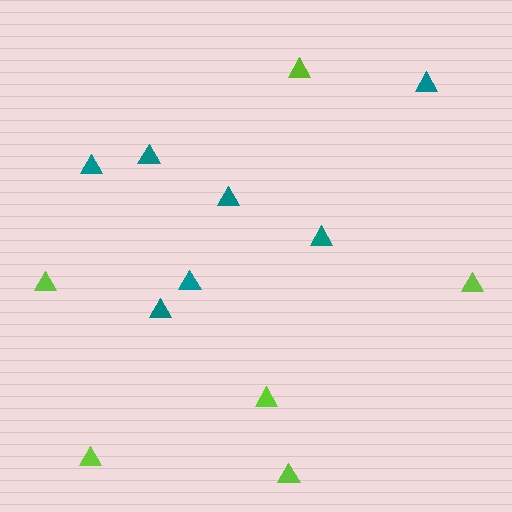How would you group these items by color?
There are 2 groups: one group of teal triangles (7) and one group of lime triangles (6).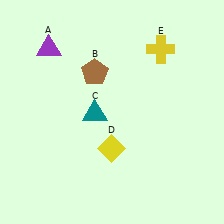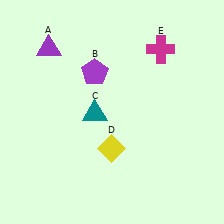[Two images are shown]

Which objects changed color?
B changed from brown to purple. E changed from yellow to magenta.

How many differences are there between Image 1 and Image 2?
There are 2 differences between the two images.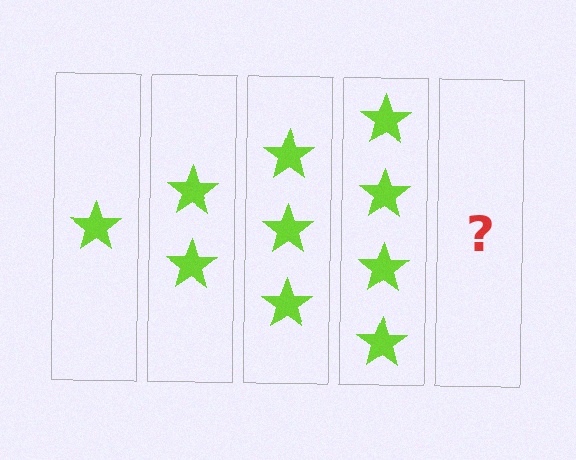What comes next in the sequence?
The next element should be 5 stars.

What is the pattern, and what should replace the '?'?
The pattern is that each step adds one more star. The '?' should be 5 stars.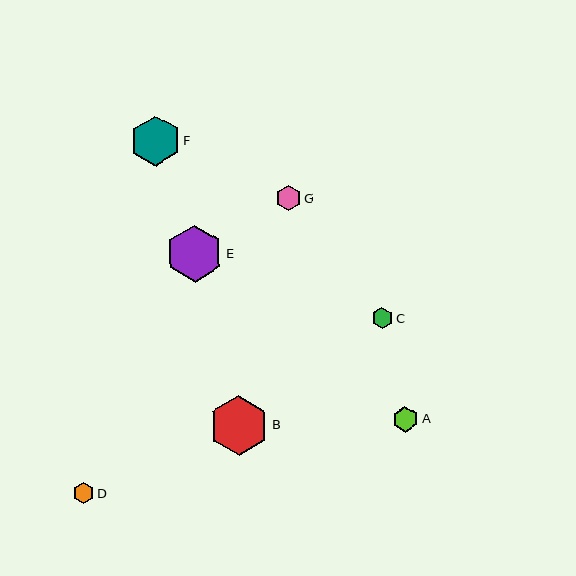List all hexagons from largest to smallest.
From largest to smallest: B, E, F, A, G, D, C.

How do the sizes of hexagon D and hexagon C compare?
Hexagon D and hexagon C are approximately the same size.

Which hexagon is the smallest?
Hexagon C is the smallest with a size of approximately 21 pixels.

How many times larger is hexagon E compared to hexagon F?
Hexagon E is approximately 1.1 times the size of hexagon F.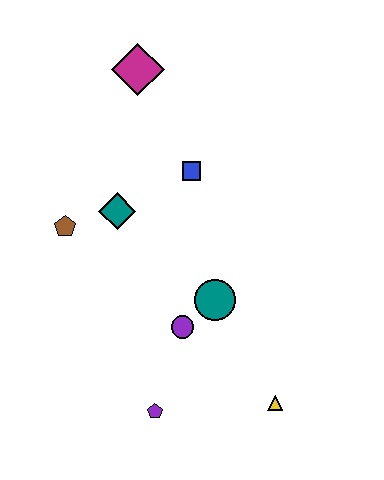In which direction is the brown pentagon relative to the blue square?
The brown pentagon is to the left of the blue square.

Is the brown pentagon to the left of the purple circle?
Yes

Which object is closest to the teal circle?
The purple circle is closest to the teal circle.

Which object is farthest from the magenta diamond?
The yellow triangle is farthest from the magenta diamond.